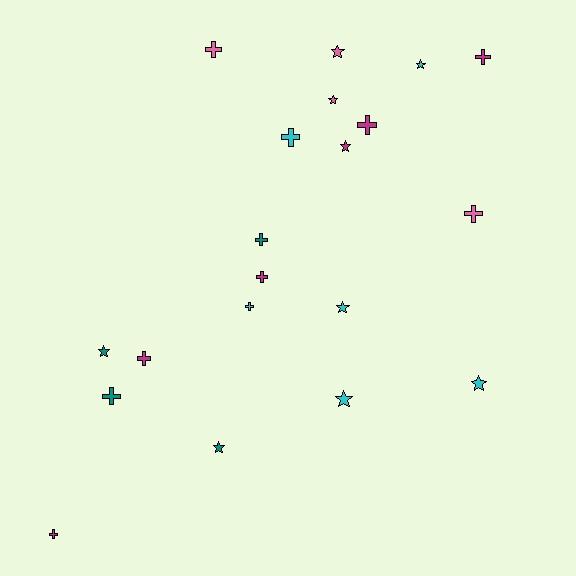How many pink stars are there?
There are 2 pink stars.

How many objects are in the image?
There are 20 objects.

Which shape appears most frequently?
Cross, with 11 objects.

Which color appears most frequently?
Cyan, with 6 objects.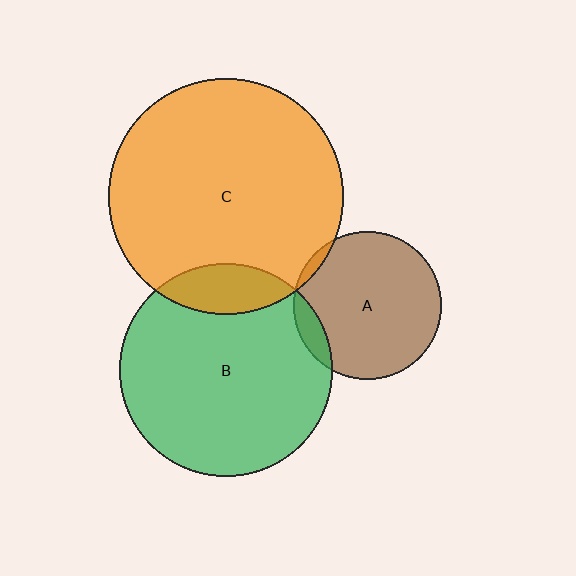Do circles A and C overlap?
Yes.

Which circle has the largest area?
Circle C (orange).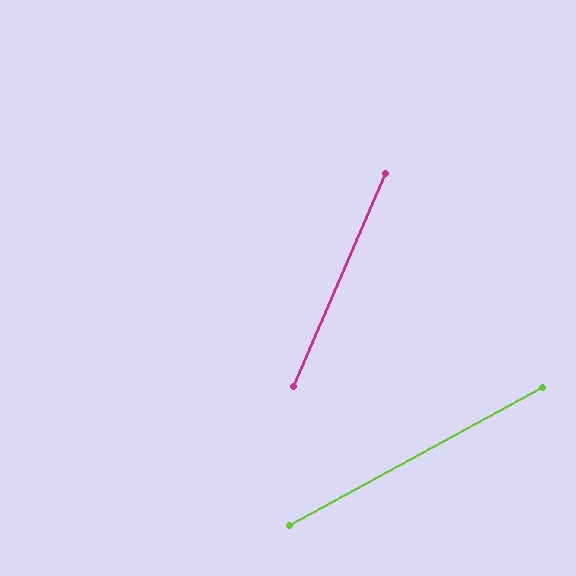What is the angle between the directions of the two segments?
Approximately 38 degrees.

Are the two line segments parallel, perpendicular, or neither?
Neither parallel nor perpendicular — they differ by about 38°.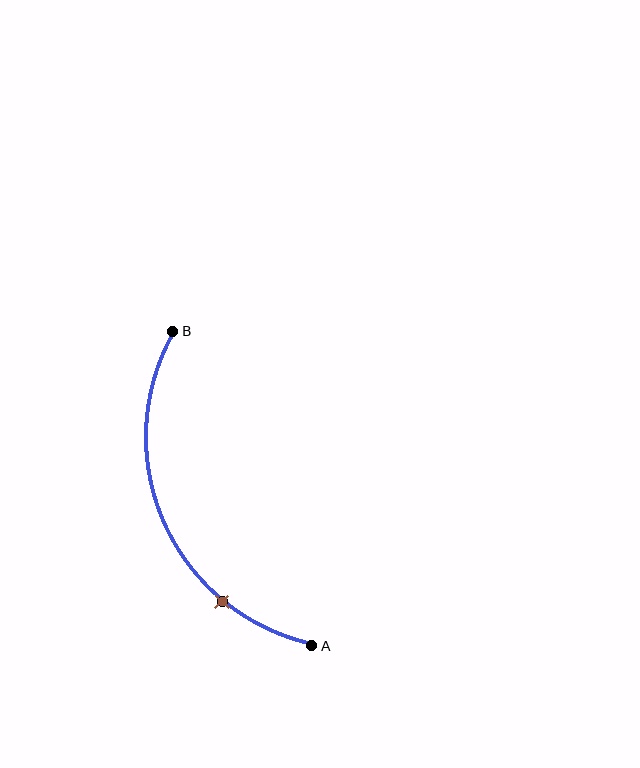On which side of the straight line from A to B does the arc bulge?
The arc bulges to the left of the straight line connecting A and B.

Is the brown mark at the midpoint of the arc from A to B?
No. The brown mark lies on the arc but is closer to endpoint A. The arc midpoint would be at the point on the curve equidistant along the arc from both A and B.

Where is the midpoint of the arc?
The arc midpoint is the point on the curve farthest from the straight line joining A and B. It sits to the left of that line.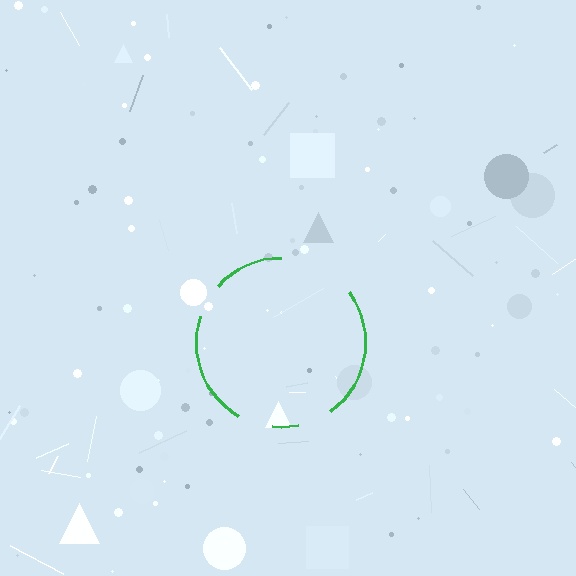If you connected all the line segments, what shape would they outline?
They would outline a circle.